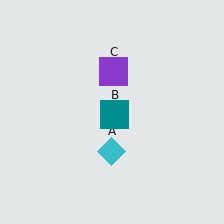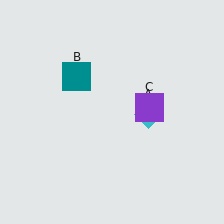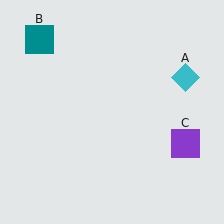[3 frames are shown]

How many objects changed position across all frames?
3 objects changed position: cyan diamond (object A), teal square (object B), purple square (object C).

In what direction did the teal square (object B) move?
The teal square (object B) moved up and to the left.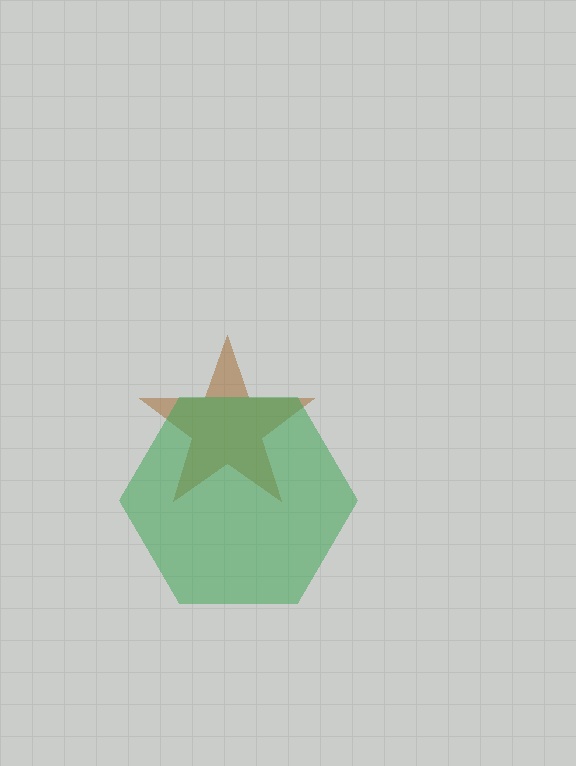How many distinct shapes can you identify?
There are 2 distinct shapes: a brown star, a green hexagon.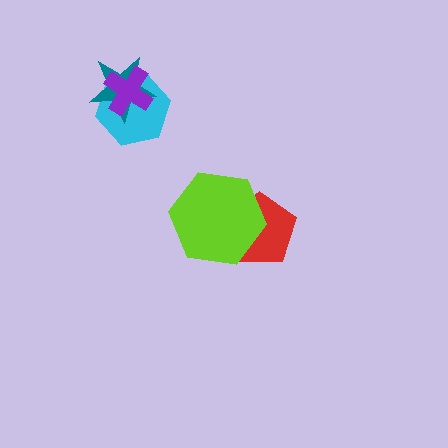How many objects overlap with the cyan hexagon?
2 objects overlap with the cyan hexagon.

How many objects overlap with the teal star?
2 objects overlap with the teal star.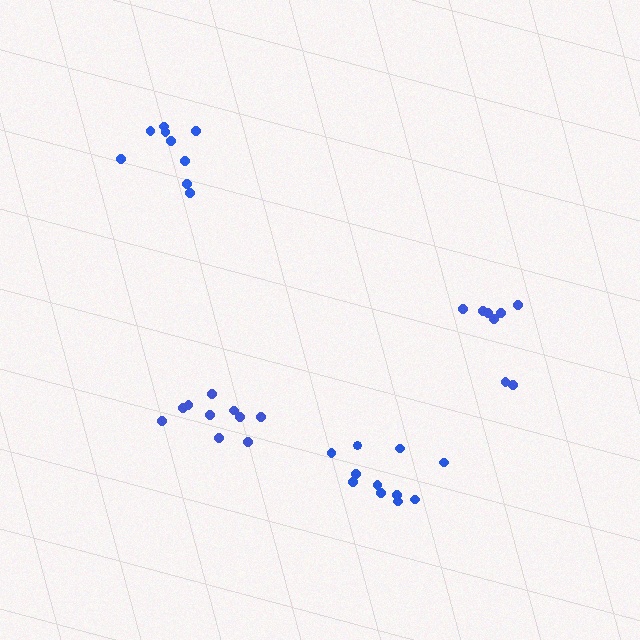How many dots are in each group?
Group 1: 11 dots, Group 2: 8 dots, Group 3: 9 dots, Group 4: 10 dots (38 total).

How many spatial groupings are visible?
There are 4 spatial groupings.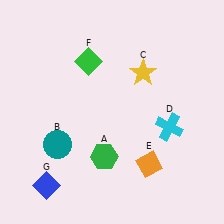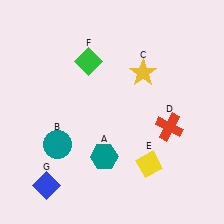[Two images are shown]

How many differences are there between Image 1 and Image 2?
There are 3 differences between the two images.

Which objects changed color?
A changed from green to teal. D changed from cyan to red. E changed from orange to yellow.